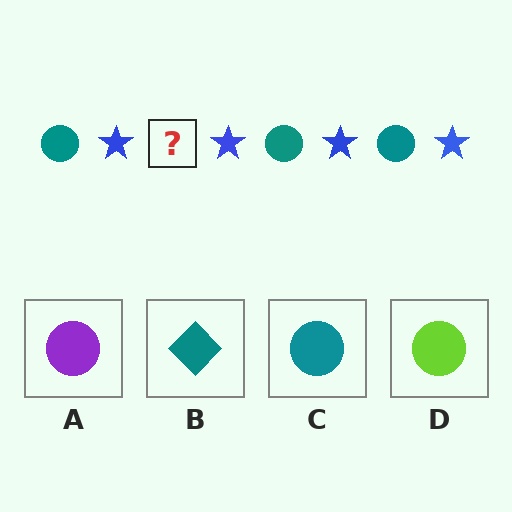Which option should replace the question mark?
Option C.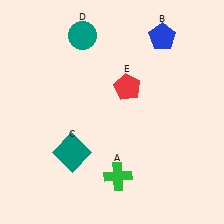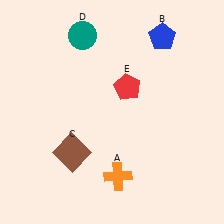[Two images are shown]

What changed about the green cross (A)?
In Image 1, A is green. In Image 2, it changed to orange.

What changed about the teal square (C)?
In Image 1, C is teal. In Image 2, it changed to brown.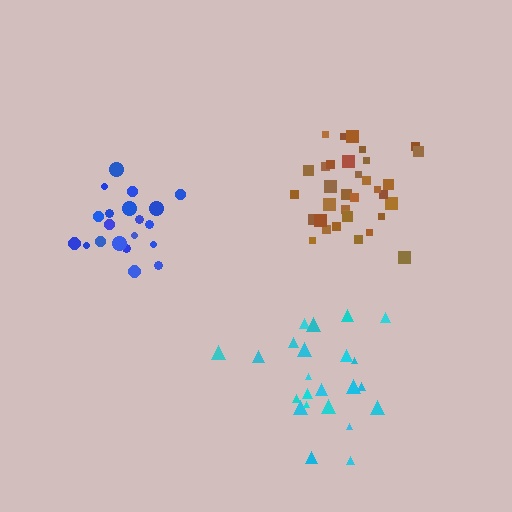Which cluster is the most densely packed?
Blue.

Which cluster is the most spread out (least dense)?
Cyan.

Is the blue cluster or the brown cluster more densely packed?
Blue.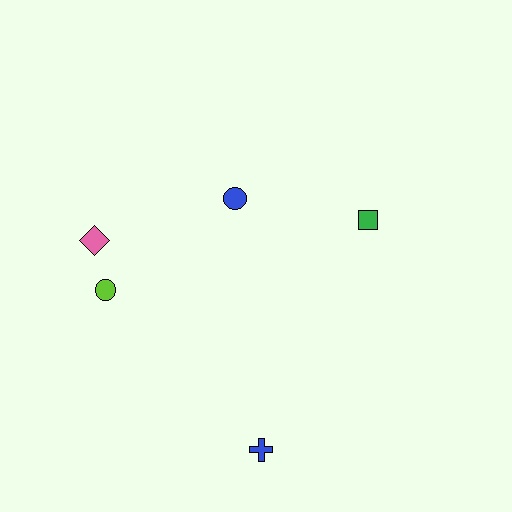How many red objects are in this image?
There are no red objects.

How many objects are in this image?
There are 5 objects.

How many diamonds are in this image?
There is 1 diamond.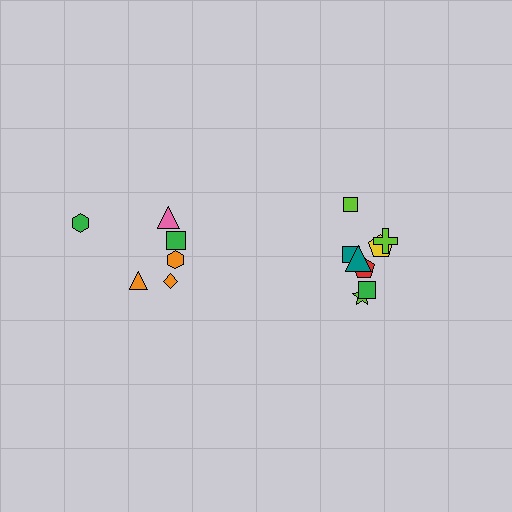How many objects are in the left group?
There are 6 objects.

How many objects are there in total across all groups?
There are 14 objects.